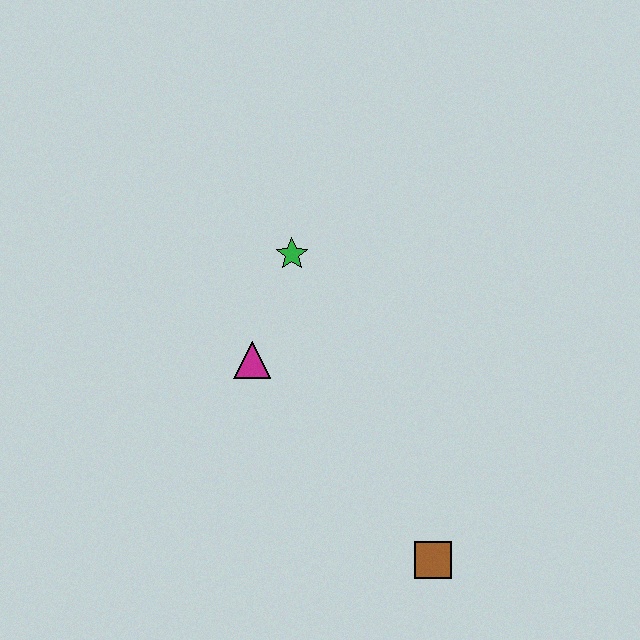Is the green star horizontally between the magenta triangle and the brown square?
Yes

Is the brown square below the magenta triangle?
Yes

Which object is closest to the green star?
The magenta triangle is closest to the green star.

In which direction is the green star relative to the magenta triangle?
The green star is above the magenta triangle.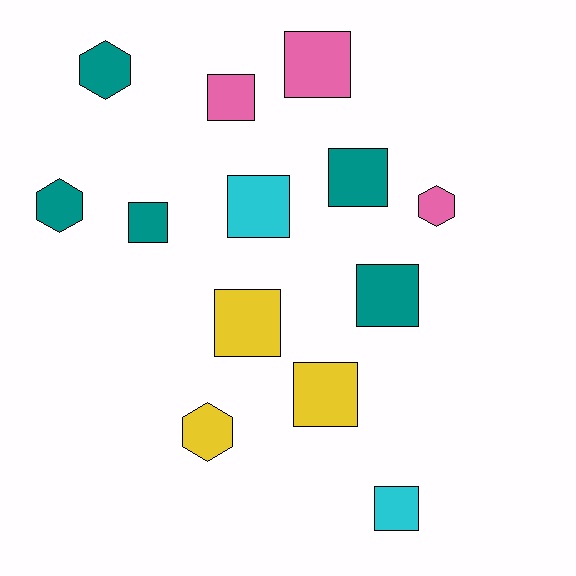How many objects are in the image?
There are 13 objects.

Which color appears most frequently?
Teal, with 5 objects.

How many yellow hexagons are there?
There is 1 yellow hexagon.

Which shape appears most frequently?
Square, with 9 objects.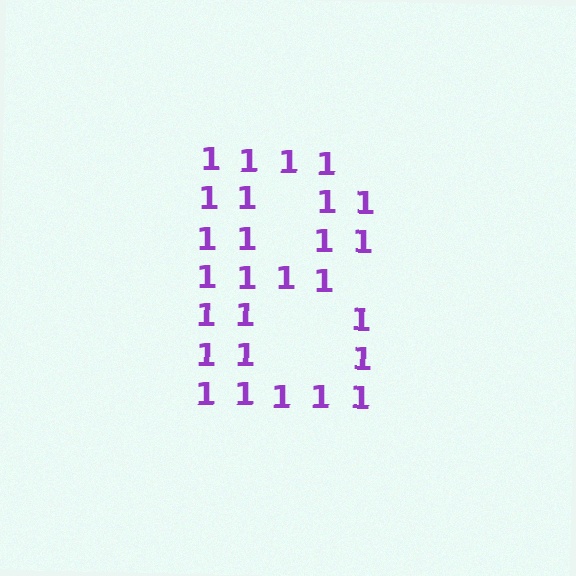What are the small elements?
The small elements are digit 1's.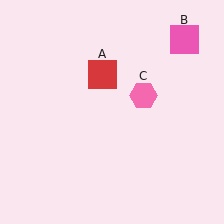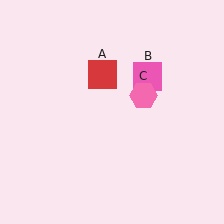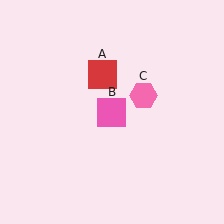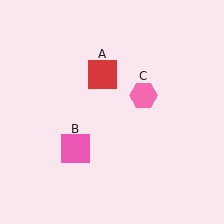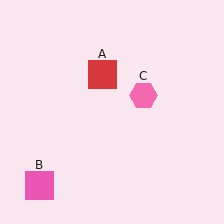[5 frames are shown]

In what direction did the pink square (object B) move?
The pink square (object B) moved down and to the left.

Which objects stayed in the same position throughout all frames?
Red square (object A) and pink hexagon (object C) remained stationary.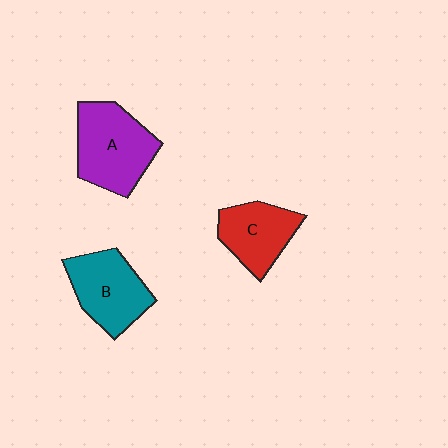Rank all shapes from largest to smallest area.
From largest to smallest: A (purple), B (teal), C (red).